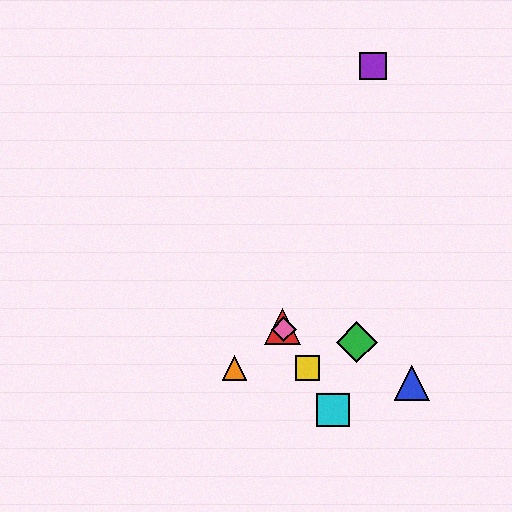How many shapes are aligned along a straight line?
4 shapes (the red triangle, the yellow square, the cyan square, the pink diamond) are aligned along a straight line.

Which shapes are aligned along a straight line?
The red triangle, the yellow square, the cyan square, the pink diamond are aligned along a straight line.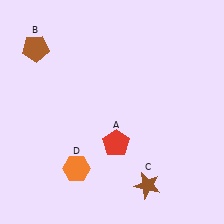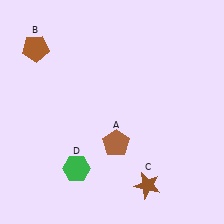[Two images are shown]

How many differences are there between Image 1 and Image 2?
There are 2 differences between the two images.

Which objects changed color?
A changed from red to brown. D changed from orange to green.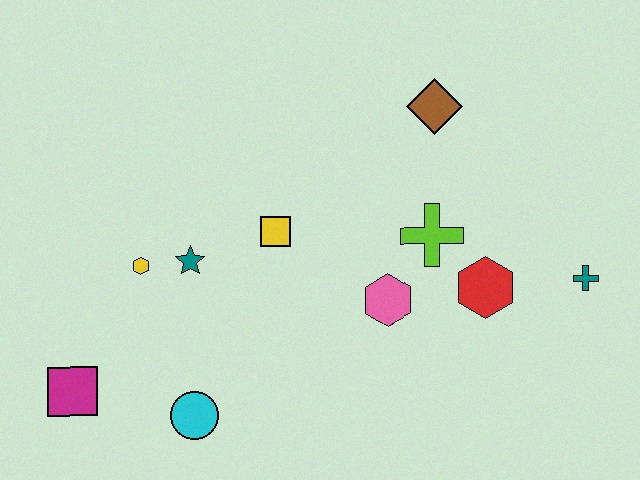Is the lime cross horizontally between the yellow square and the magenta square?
No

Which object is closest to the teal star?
The yellow hexagon is closest to the teal star.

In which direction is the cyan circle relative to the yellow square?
The cyan circle is below the yellow square.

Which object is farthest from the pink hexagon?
The magenta square is farthest from the pink hexagon.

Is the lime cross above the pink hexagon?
Yes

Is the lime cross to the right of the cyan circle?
Yes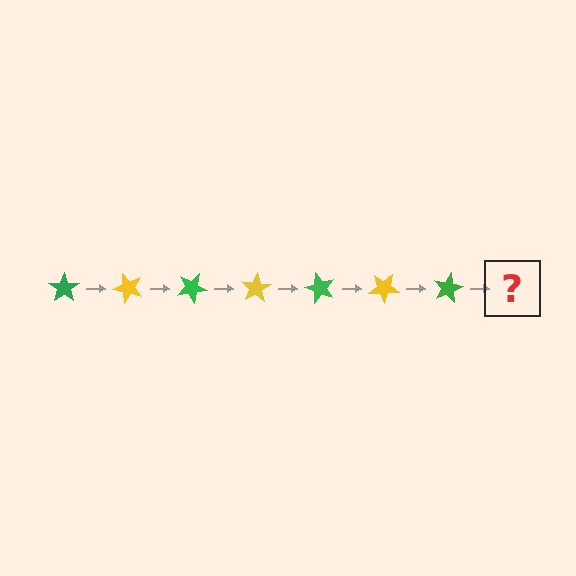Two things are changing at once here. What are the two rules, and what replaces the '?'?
The two rules are that it rotates 50 degrees each step and the color cycles through green and yellow. The '?' should be a yellow star, rotated 350 degrees from the start.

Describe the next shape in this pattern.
It should be a yellow star, rotated 350 degrees from the start.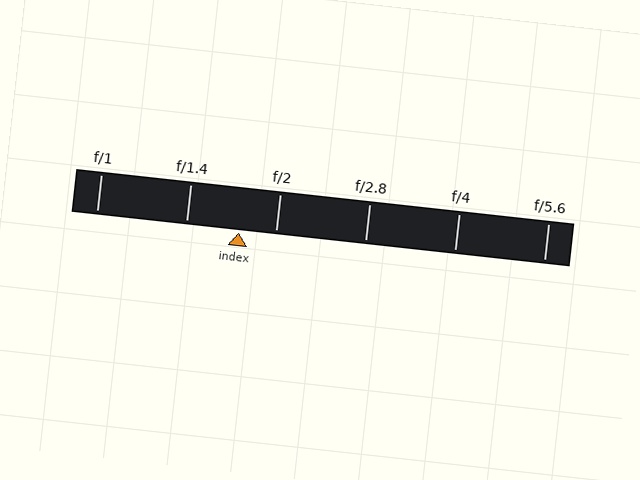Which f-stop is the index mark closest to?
The index mark is closest to f/2.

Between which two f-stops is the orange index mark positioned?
The index mark is between f/1.4 and f/2.